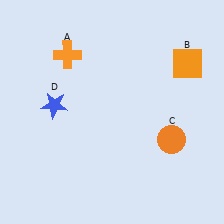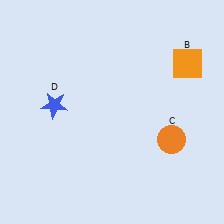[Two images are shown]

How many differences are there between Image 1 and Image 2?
There is 1 difference between the two images.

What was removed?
The orange cross (A) was removed in Image 2.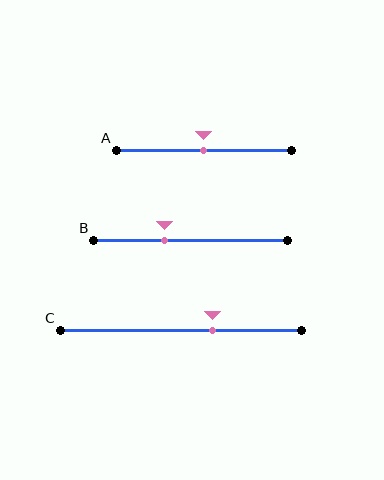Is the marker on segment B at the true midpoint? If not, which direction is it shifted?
No, the marker on segment B is shifted to the left by about 14% of the segment length.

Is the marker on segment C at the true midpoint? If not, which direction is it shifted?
No, the marker on segment C is shifted to the right by about 13% of the segment length.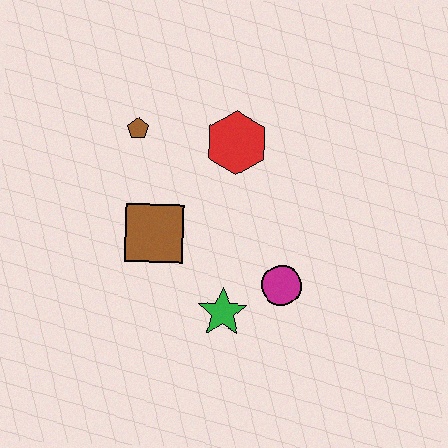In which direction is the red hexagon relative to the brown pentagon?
The red hexagon is to the right of the brown pentagon.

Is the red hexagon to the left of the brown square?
No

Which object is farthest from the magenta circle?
The brown pentagon is farthest from the magenta circle.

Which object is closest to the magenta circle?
The green star is closest to the magenta circle.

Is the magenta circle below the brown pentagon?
Yes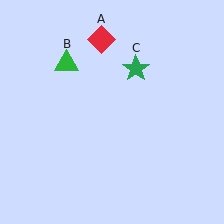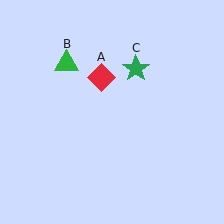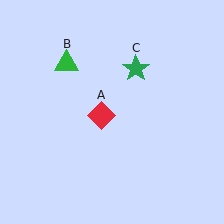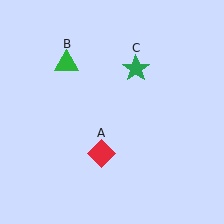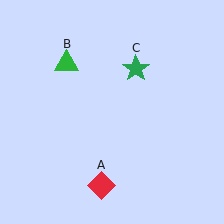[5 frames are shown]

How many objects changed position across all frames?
1 object changed position: red diamond (object A).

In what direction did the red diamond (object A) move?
The red diamond (object A) moved down.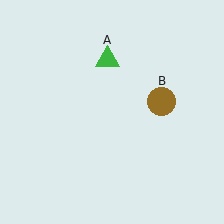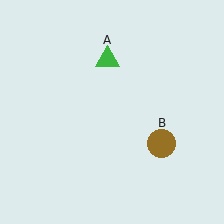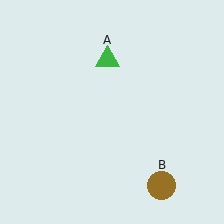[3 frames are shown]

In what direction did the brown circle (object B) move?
The brown circle (object B) moved down.